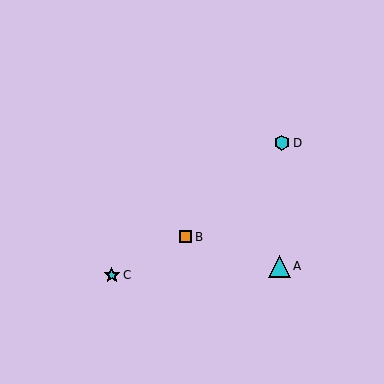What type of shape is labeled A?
Shape A is a cyan triangle.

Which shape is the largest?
The cyan triangle (labeled A) is the largest.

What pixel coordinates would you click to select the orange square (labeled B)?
Click at (185, 237) to select the orange square B.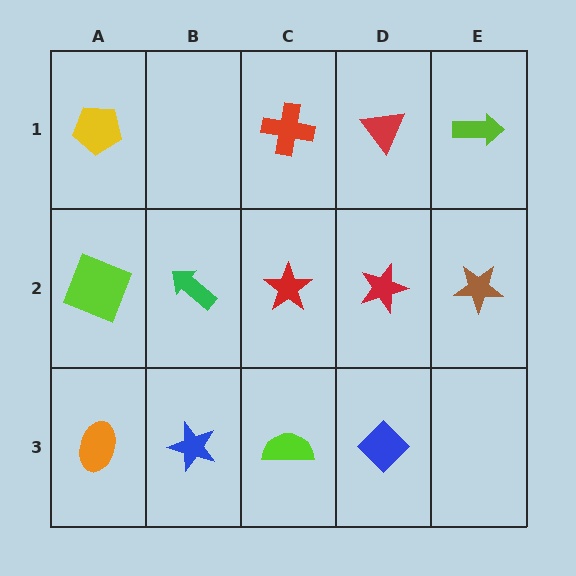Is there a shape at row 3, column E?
No, that cell is empty.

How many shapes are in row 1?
4 shapes.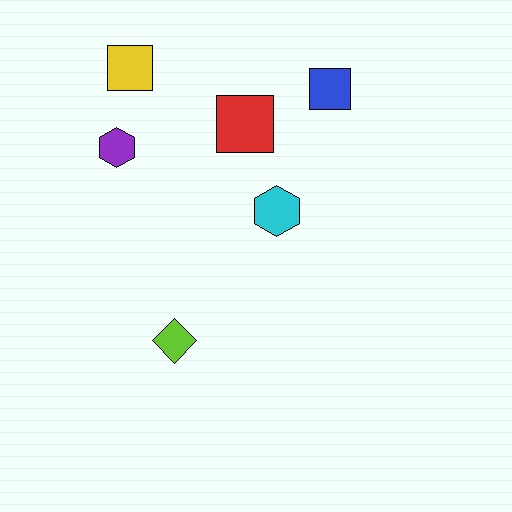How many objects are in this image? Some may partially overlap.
There are 6 objects.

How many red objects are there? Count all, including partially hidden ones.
There is 1 red object.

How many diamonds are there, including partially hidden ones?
There is 1 diamond.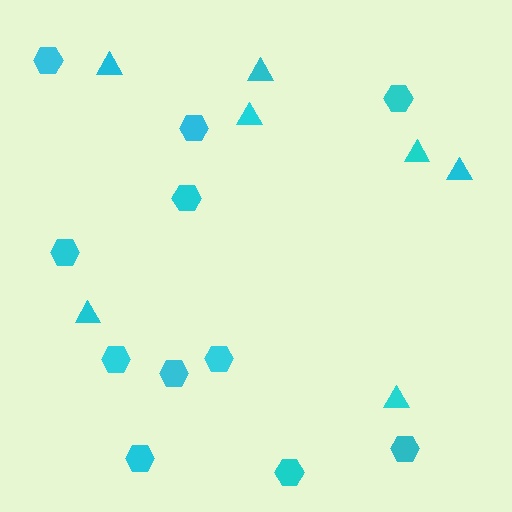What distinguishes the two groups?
There are 2 groups: one group of hexagons (11) and one group of triangles (7).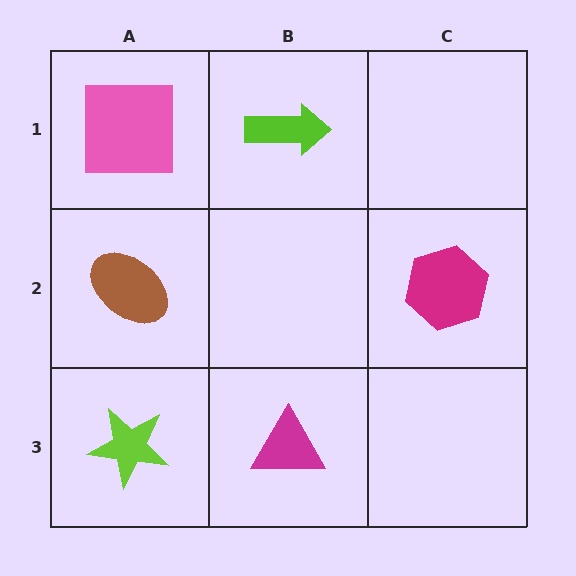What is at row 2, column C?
A magenta hexagon.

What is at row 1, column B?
A lime arrow.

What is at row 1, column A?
A pink square.